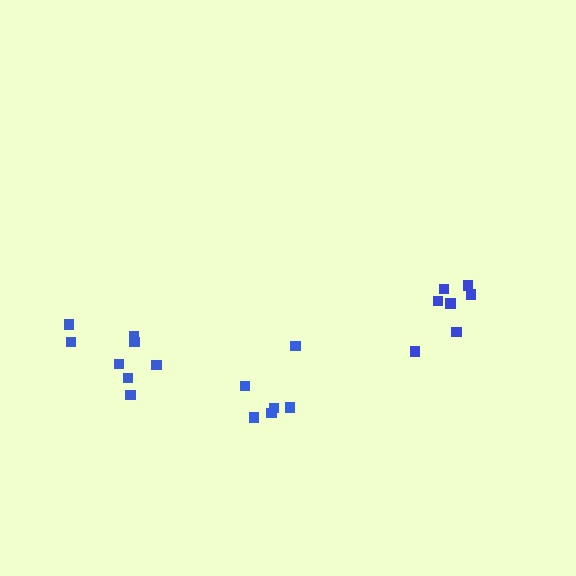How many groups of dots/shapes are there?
There are 3 groups.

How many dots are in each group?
Group 1: 7 dots, Group 2: 8 dots, Group 3: 6 dots (21 total).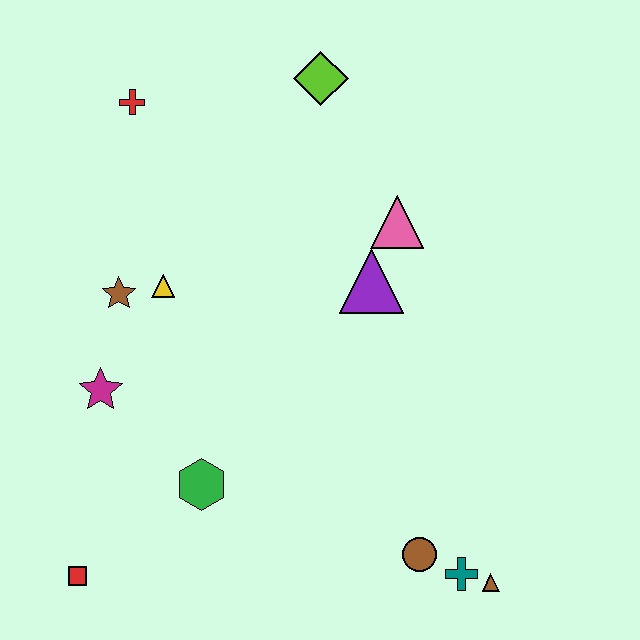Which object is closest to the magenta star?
The brown star is closest to the magenta star.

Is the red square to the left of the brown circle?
Yes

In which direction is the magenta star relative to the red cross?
The magenta star is below the red cross.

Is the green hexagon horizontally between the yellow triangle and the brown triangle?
Yes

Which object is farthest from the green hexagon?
The lime diamond is farthest from the green hexagon.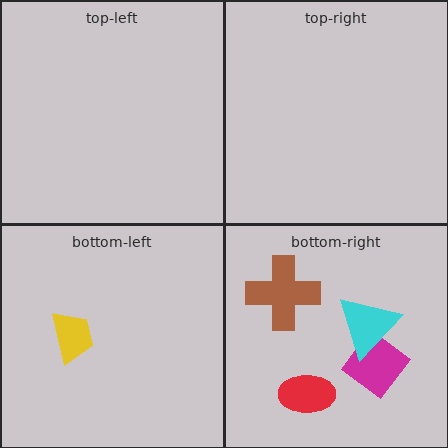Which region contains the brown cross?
The bottom-right region.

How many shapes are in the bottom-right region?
4.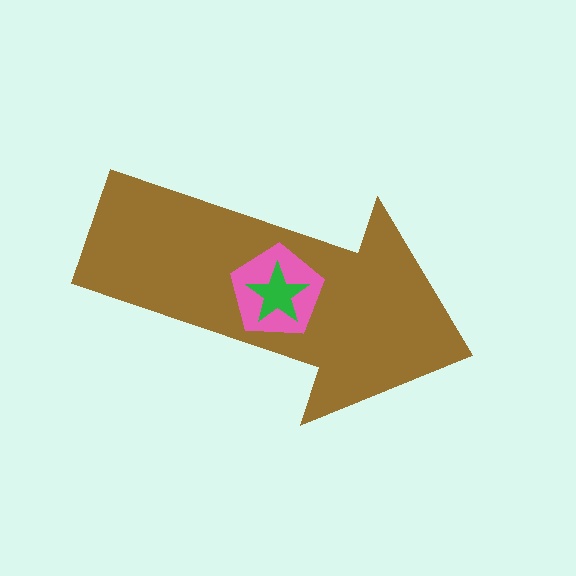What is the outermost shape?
The brown arrow.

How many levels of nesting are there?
3.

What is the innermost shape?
The green star.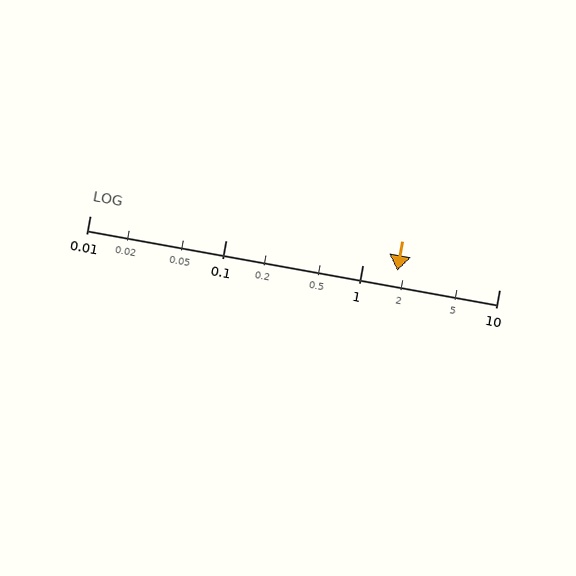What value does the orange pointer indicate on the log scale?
The pointer indicates approximately 1.8.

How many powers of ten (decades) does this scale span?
The scale spans 3 decades, from 0.01 to 10.